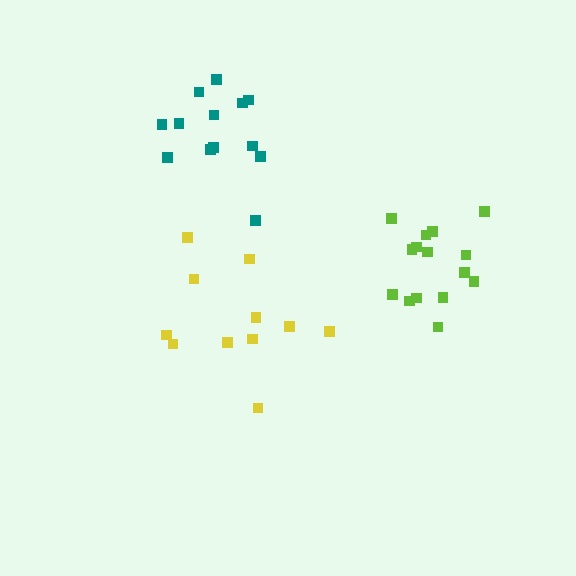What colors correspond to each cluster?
The clusters are colored: yellow, lime, teal.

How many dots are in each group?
Group 1: 11 dots, Group 2: 15 dots, Group 3: 13 dots (39 total).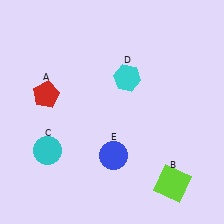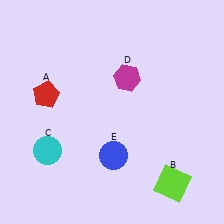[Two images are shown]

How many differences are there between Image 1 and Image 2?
There is 1 difference between the two images.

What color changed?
The hexagon (D) changed from cyan in Image 1 to magenta in Image 2.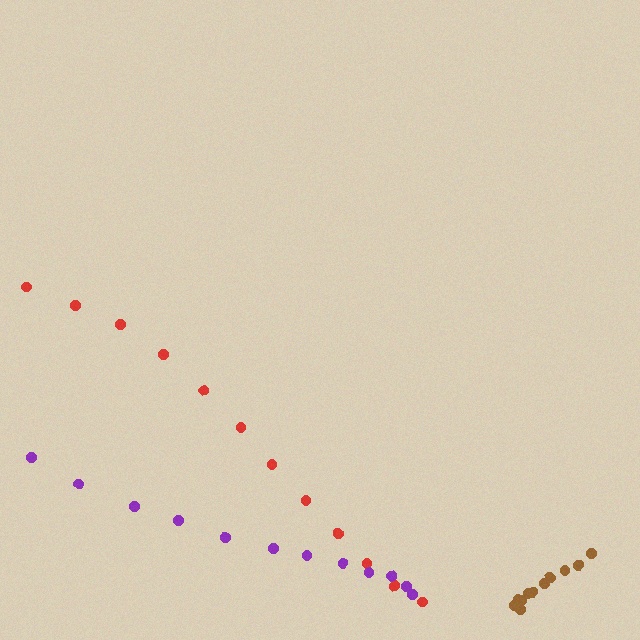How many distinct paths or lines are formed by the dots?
There are 3 distinct paths.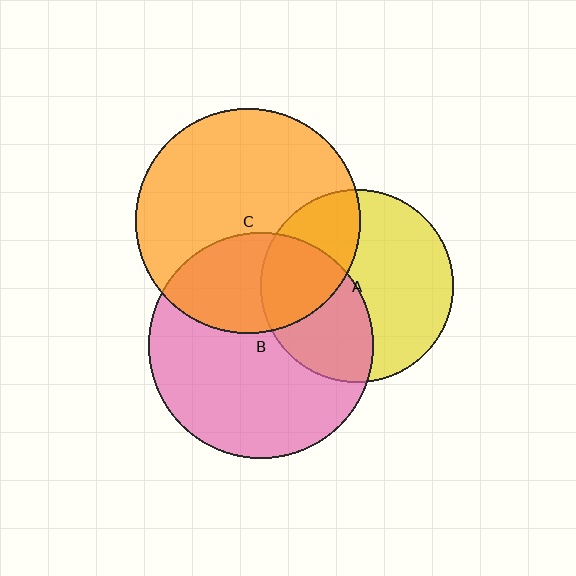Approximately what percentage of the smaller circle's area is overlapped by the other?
Approximately 30%.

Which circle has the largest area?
Circle B (pink).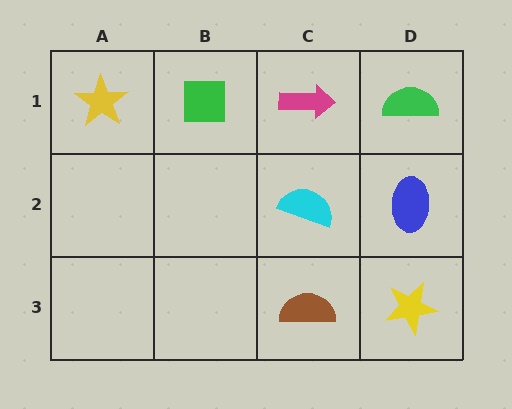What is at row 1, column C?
A magenta arrow.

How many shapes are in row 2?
2 shapes.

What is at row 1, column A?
A yellow star.